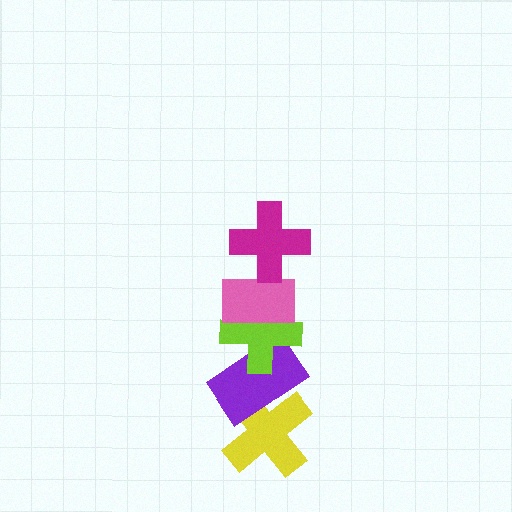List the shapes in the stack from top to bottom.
From top to bottom: the magenta cross, the pink rectangle, the lime cross, the purple rectangle, the yellow cross.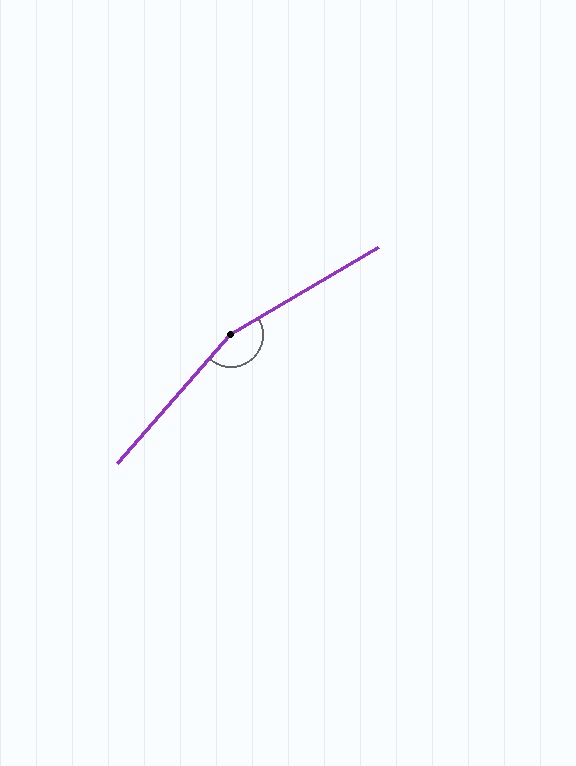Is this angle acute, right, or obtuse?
It is obtuse.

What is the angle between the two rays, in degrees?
Approximately 162 degrees.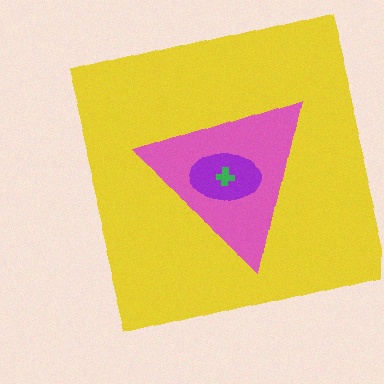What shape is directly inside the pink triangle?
The purple ellipse.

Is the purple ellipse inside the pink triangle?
Yes.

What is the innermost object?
The green cross.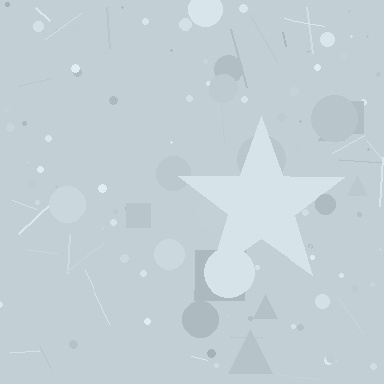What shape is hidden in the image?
A star is hidden in the image.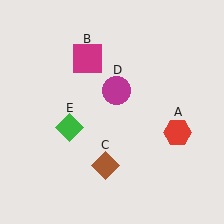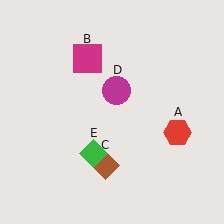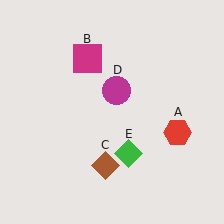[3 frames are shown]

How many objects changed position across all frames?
1 object changed position: green diamond (object E).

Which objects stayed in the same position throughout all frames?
Red hexagon (object A) and magenta square (object B) and brown diamond (object C) and magenta circle (object D) remained stationary.